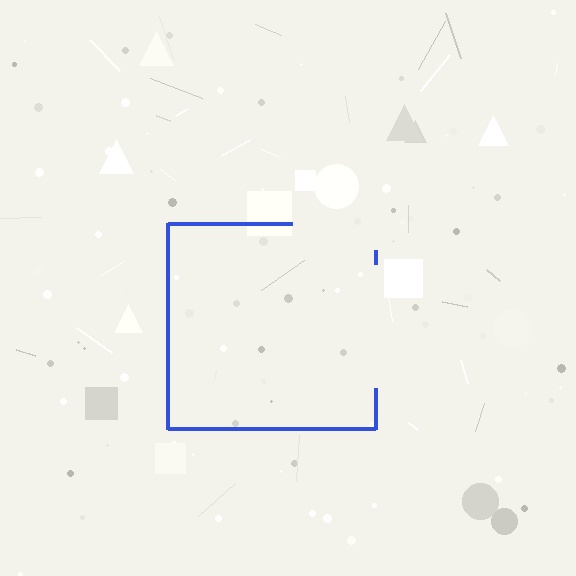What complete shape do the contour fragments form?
The contour fragments form a square.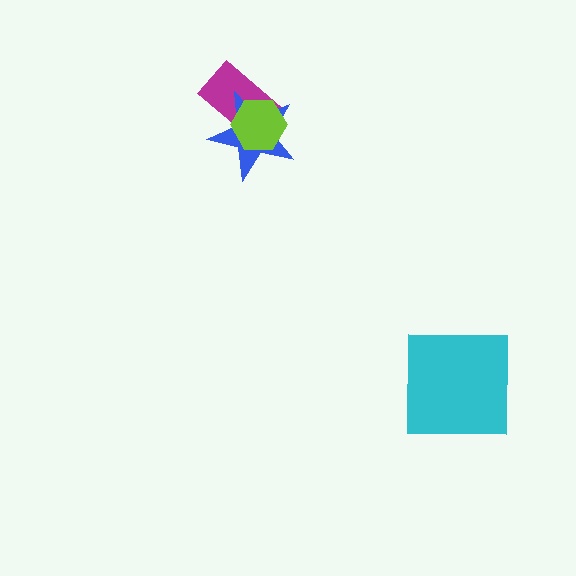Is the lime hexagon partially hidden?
No, no other shape covers it.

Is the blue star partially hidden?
Yes, it is partially covered by another shape.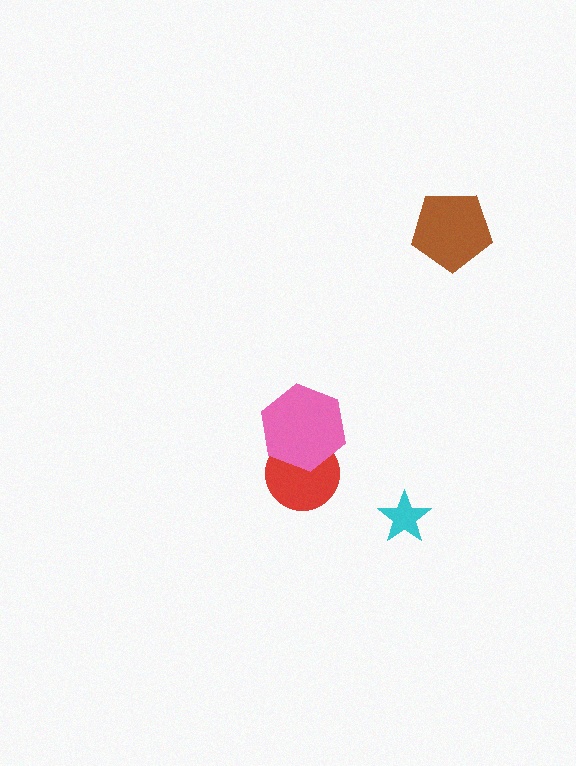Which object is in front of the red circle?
The pink hexagon is in front of the red circle.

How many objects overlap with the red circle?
1 object overlaps with the red circle.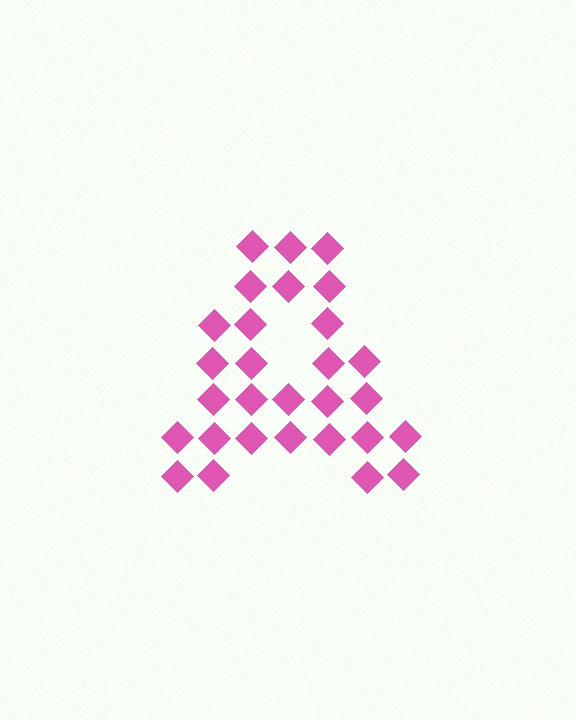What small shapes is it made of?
It is made of small diamonds.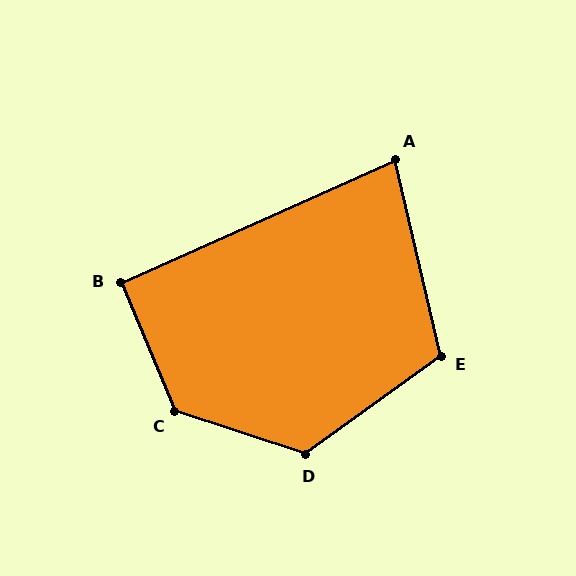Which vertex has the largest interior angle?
C, at approximately 131 degrees.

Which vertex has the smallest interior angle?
A, at approximately 79 degrees.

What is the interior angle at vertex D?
Approximately 126 degrees (obtuse).